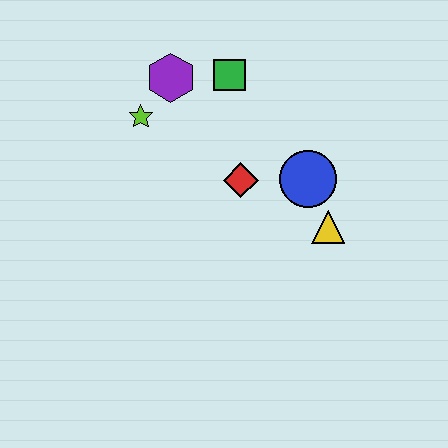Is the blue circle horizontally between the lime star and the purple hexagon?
No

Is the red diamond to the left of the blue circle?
Yes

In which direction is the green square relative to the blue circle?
The green square is above the blue circle.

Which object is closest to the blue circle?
The yellow triangle is closest to the blue circle.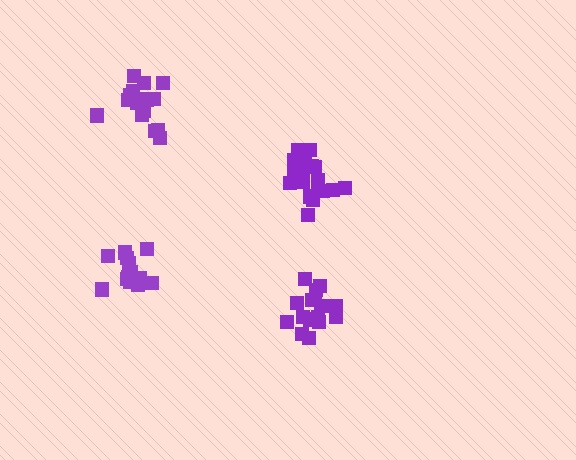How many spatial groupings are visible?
There are 4 spatial groupings.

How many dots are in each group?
Group 1: 17 dots, Group 2: 18 dots, Group 3: 20 dots, Group 4: 14 dots (69 total).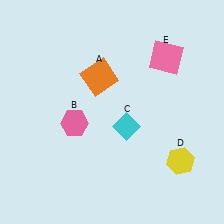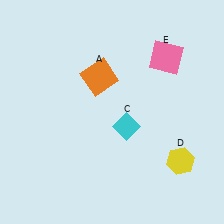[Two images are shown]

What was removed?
The pink hexagon (B) was removed in Image 2.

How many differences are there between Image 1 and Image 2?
There is 1 difference between the two images.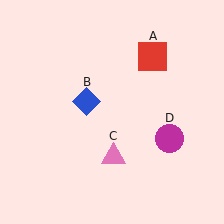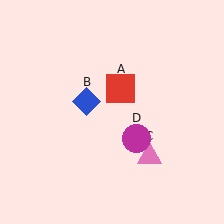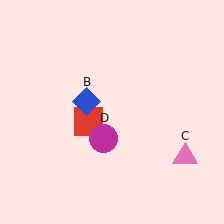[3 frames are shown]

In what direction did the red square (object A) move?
The red square (object A) moved down and to the left.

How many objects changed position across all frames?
3 objects changed position: red square (object A), pink triangle (object C), magenta circle (object D).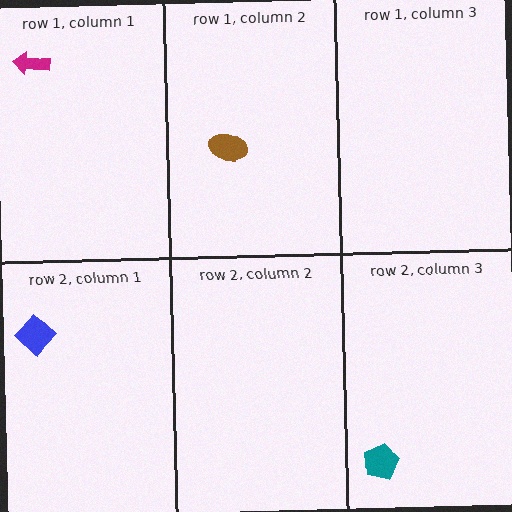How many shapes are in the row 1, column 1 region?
1.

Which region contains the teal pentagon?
The row 2, column 3 region.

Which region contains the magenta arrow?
The row 1, column 1 region.